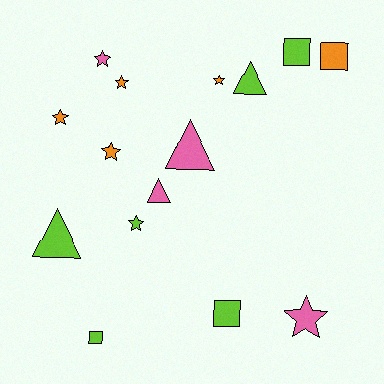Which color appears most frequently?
Lime, with 6 objects.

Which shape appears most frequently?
Star, with 7 objects.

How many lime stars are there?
There is 1 lime star.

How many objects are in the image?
There are 15 objects.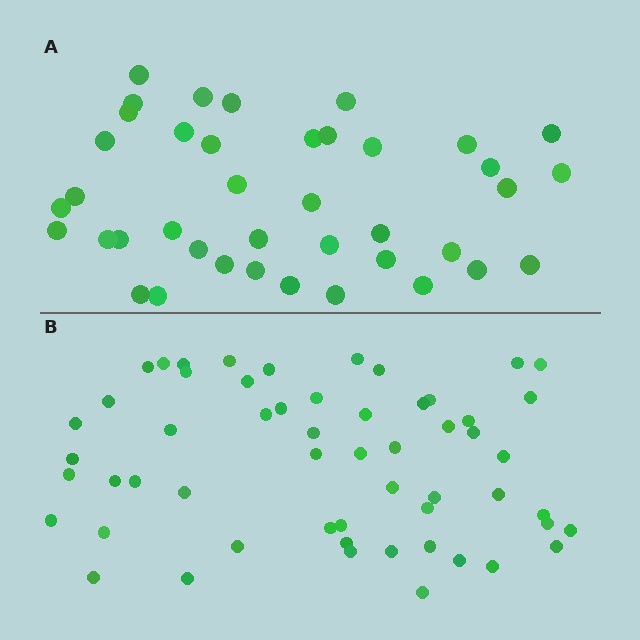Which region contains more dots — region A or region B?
Region B (the bottom region) has more dots.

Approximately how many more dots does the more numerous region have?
Region B has approximately 15 more dots than region A.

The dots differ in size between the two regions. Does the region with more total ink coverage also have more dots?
No. Region A has more total ink coverage because its dots are larger, but region B actually contains more individual dots. Total area can be misleading — the number of items is what matters here.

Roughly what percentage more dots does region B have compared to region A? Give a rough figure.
About 40% more.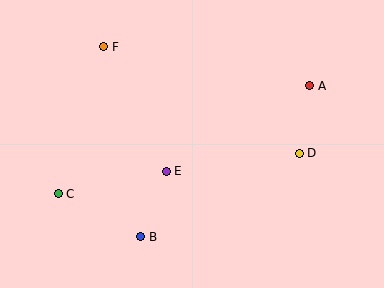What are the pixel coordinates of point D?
Point D is at (299, 153).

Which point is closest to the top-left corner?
Point F is closest to the top-left corner.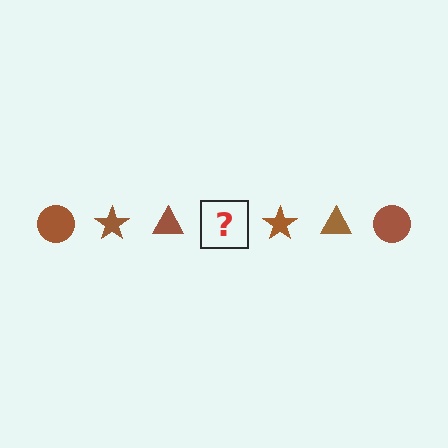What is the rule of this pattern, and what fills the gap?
The rule is that the pattern cycles through circle, star, triangle shapes in brown. The gap should be filled with a brown circle.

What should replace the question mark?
The question mark should be replaced with a brown circle.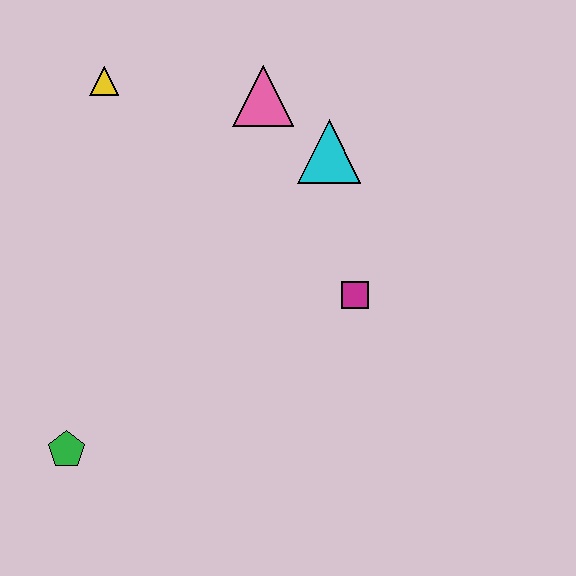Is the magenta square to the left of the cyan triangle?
No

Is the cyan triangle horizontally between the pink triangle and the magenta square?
Yes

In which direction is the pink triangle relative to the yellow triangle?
The pink triangle is to the right of the yellow triangle.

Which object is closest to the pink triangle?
The cyan triangle is closest to the pink triangle.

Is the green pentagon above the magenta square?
No